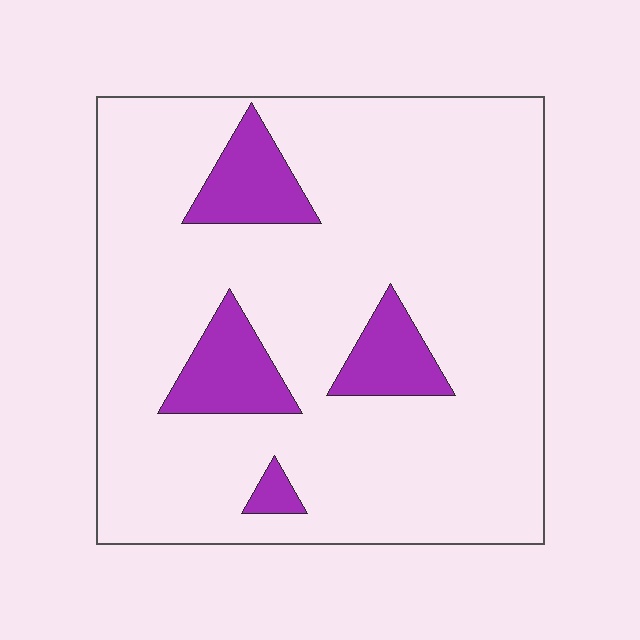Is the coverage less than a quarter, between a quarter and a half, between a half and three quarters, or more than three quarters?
Less than a quarter.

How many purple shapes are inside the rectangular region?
4.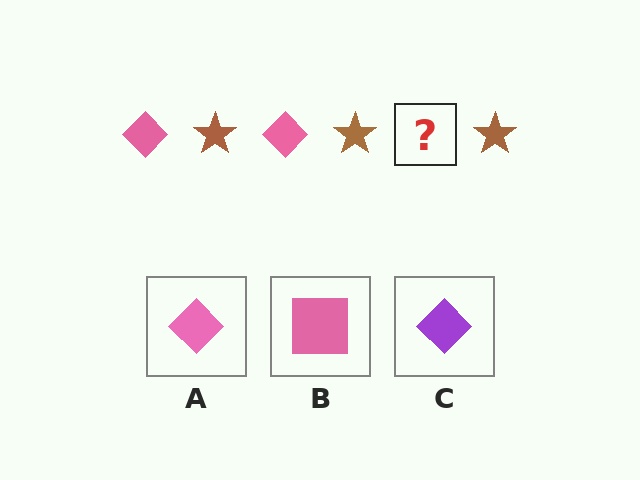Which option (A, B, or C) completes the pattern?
A.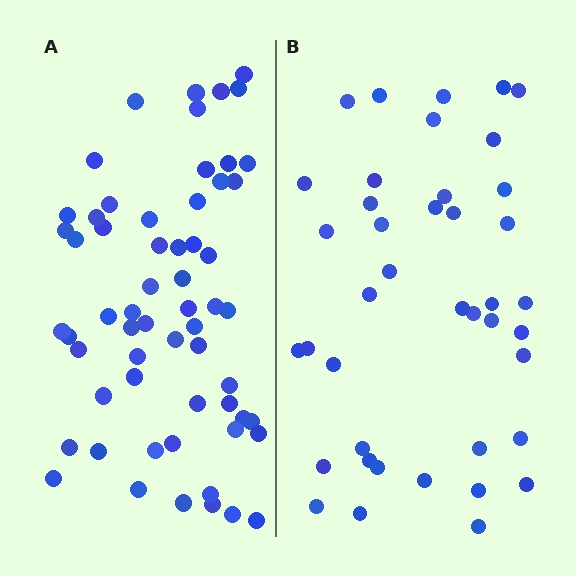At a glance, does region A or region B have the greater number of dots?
Region A (the left region) has more dots.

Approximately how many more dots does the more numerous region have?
Region A has approximately 20 more dots than region B.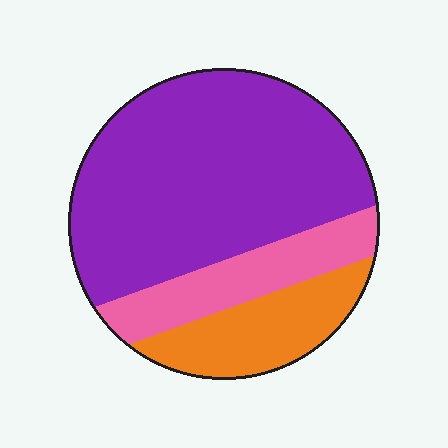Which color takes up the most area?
Purple, at roughly 65%.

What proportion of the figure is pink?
Pink covers around 20% of the figure.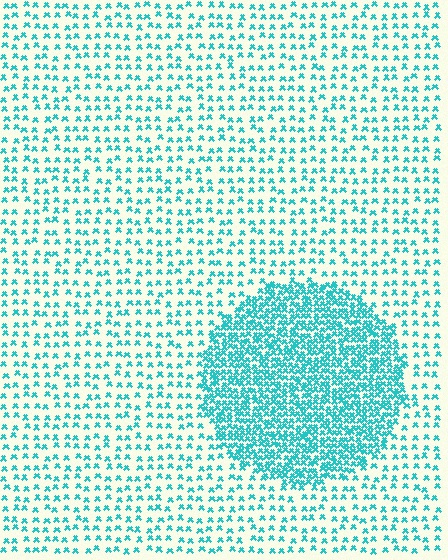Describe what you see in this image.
The image contains small cyan elements arranged at two different densities. A circle-shaped region is visible where the elements are more densely packed than the surrounding area.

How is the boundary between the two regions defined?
The boundary is defined by a change in element density (approximately 2.8x ratio). All elements are the same color, size, and shape.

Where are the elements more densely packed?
The elements are more densely packed inside the circle boundary.